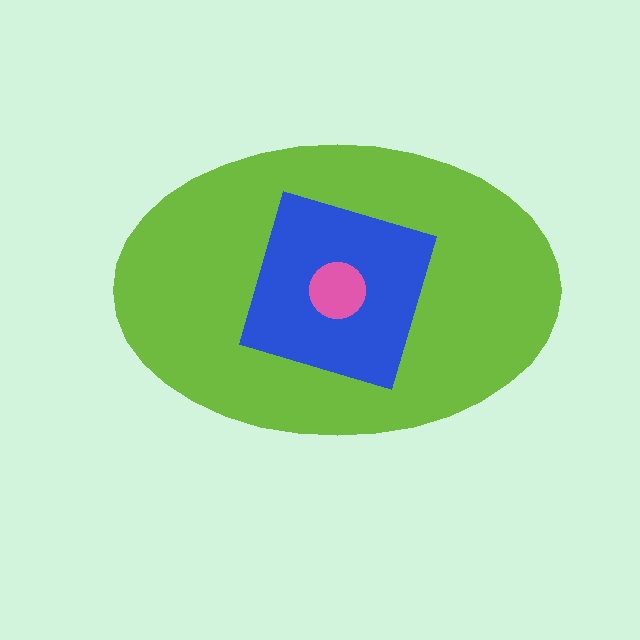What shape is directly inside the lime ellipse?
The blue diamond.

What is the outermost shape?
The lime ellipse.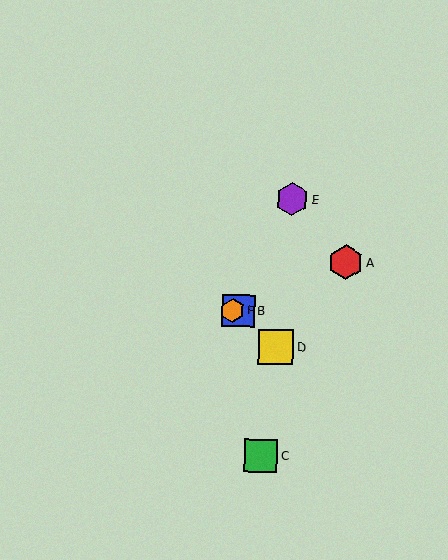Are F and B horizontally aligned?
Yes, both are at y≈311.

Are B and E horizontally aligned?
No, B is at y≈311 and E is at y≈199.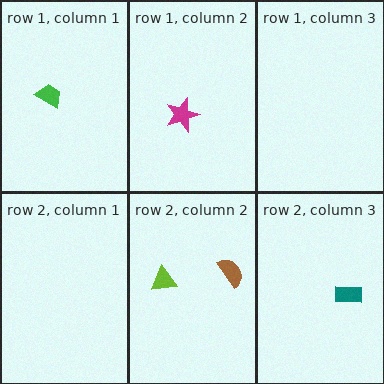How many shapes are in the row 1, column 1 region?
1.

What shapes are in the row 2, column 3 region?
The teal rectangle.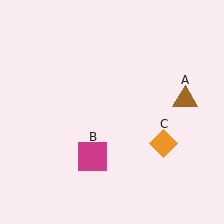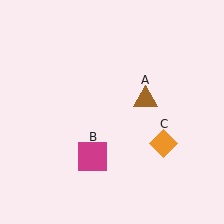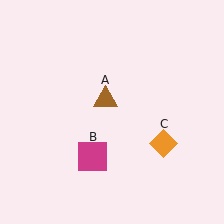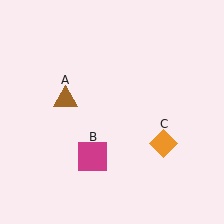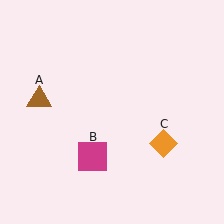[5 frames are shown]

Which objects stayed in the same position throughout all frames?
Magenta square (object B) and orange diamond (object C) remained stationary.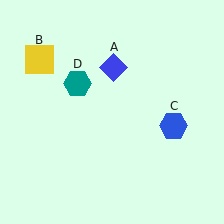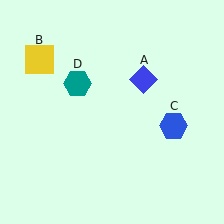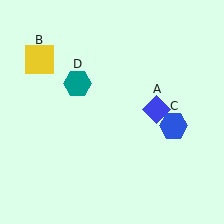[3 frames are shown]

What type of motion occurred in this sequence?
The blue diamond (object A) rotated clockwise around the center of the scene.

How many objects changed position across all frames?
1 object changed position: blue diamond (object A).